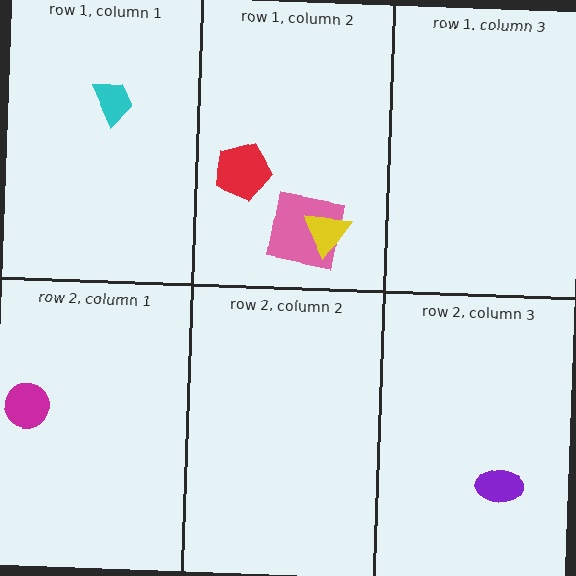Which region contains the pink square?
The row 1, column 2 region.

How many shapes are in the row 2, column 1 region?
1.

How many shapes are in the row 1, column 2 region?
3.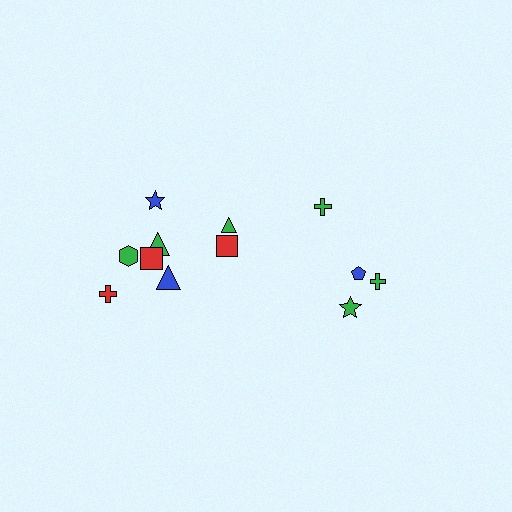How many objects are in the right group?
There are 4 objects.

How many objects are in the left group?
There are 8 objects.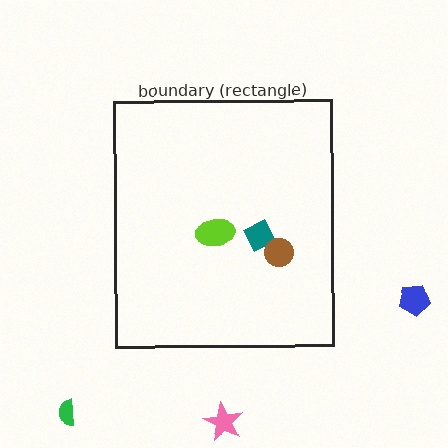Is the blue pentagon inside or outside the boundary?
Outside.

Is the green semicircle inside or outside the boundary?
Outside.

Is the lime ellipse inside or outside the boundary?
Inside.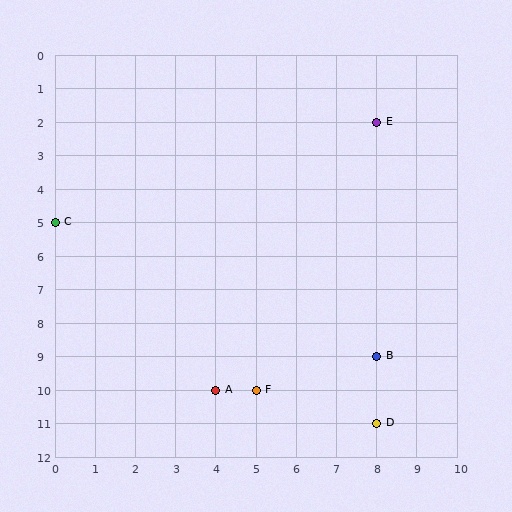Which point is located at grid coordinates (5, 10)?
Point F is at (5, 10).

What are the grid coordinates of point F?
Point F is at grid coordinates (5, 10).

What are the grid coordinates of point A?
Point A is at grid coordinates (4, 10).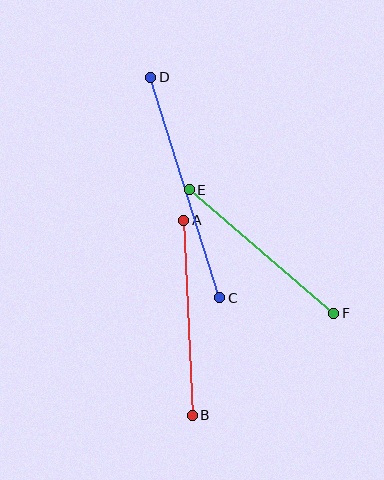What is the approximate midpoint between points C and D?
The midpoint is at approximately (185, 188) pixels.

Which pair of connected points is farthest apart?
Points C and D are farthest apart.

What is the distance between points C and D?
The distance is approximately 231 pixels.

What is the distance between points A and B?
The distance is approximately 195 pixels.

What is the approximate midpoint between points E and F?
The midpoint is at approximately (262, 252) pixels.